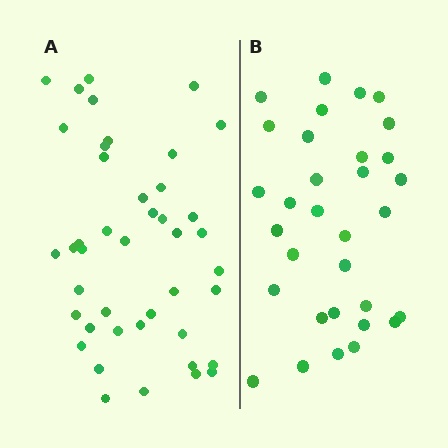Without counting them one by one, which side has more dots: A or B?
Region A (the left region) has more dots.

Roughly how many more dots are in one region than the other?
Region A has roughly 12 or so more dots than region B.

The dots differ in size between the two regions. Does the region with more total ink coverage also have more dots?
No. Region B has more total ink coverage because its dots are larger, but region A actually contains more individual dots. Total area can be misleading — the number of items is what matters here.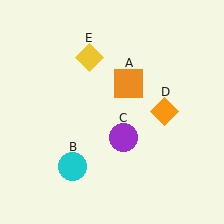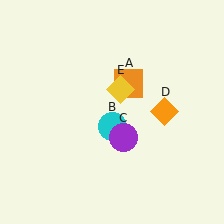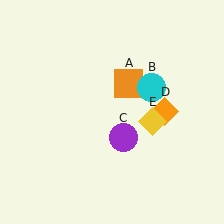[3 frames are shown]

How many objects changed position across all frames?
2 objects changed position: cyan circle (object B), yellow diamond (object E).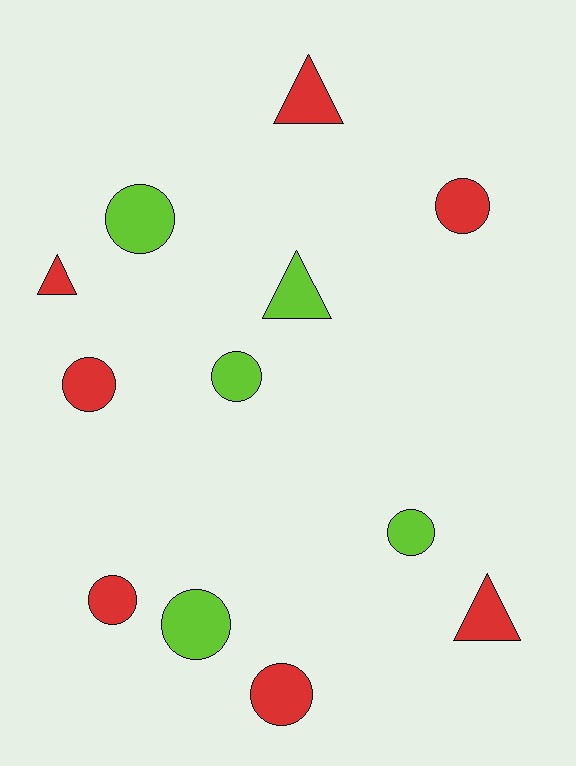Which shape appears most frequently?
Circle, with 8 objects.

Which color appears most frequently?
Red, with 7 objects.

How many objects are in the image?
There are 12 objects.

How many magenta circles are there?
There are no magenta circles.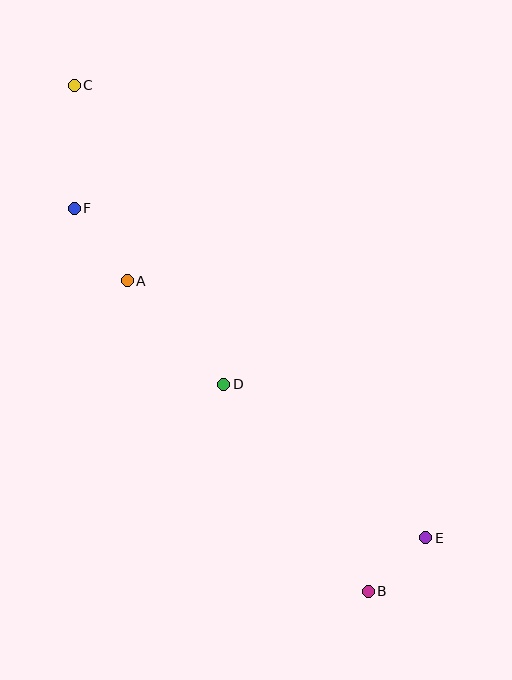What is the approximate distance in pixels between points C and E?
The distance between C and E is approximately 573 pixels.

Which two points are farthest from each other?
Points B and C are farthest from each other.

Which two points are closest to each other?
Points B and E are closest to each other.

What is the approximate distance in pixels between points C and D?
The distance between C and D is approximately 334 pixels.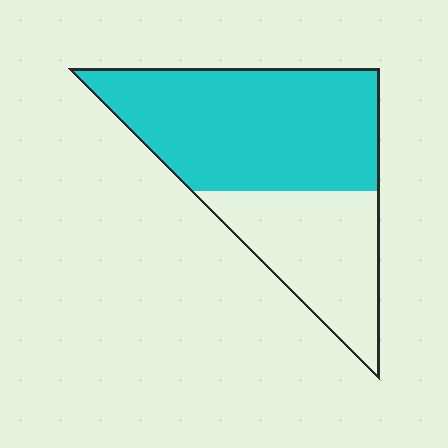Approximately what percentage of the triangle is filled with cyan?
Approximately 65%.